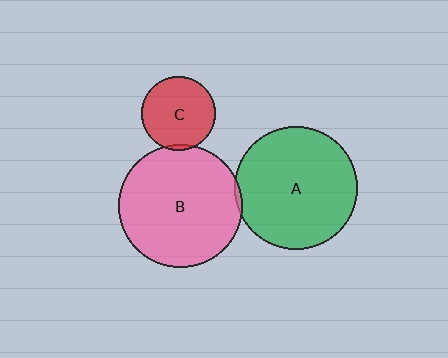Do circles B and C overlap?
Yes.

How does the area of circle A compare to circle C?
Approximately 2.8 times.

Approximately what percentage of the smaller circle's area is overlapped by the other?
Approximately 5%.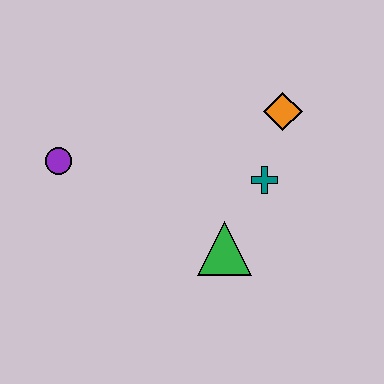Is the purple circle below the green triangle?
No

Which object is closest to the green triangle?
The teal cross is closest to the green triangle.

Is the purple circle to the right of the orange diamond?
No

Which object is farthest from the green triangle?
The purple circle is farthest from the green triangle.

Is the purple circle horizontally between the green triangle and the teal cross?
No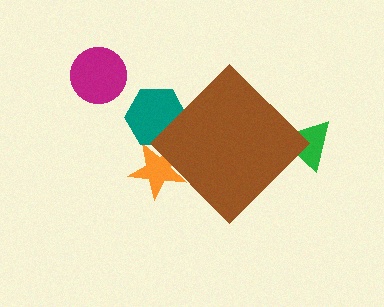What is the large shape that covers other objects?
A brown diamond.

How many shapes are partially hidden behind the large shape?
3 shapes are partially hidden.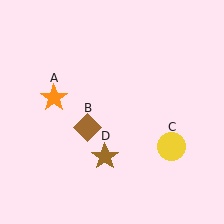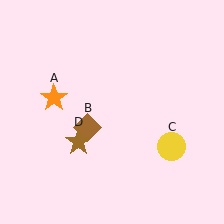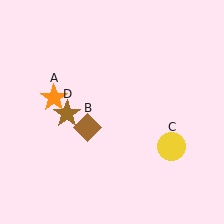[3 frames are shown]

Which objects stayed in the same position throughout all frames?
Orange star (object A) and brown diamond (object B) and yellow circle (object C) remained stationary.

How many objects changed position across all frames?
1 object changed position: brown star (object D).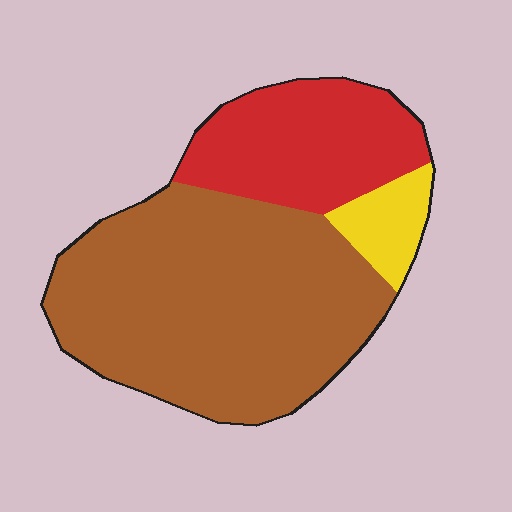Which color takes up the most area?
Brown, at roughly 65%.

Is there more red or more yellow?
Red.